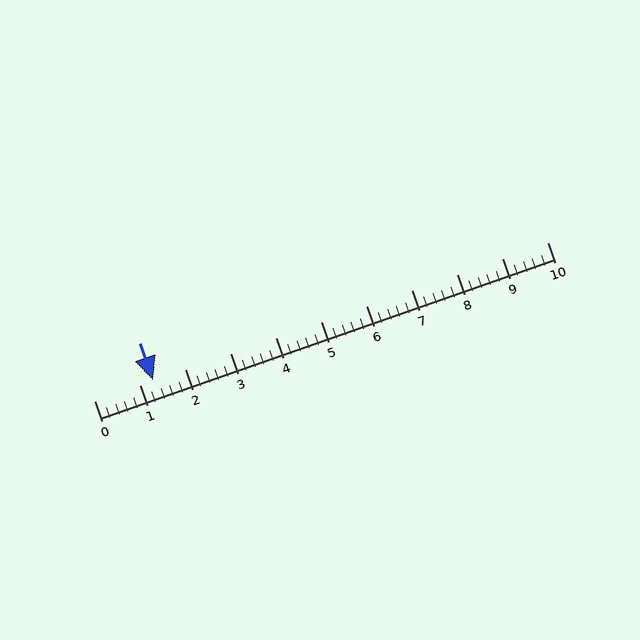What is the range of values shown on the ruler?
The ruler shows values from 0 to 10.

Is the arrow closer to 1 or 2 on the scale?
The arrow is closer to 1.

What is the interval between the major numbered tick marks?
The major tick marks are spaced 1 units apart.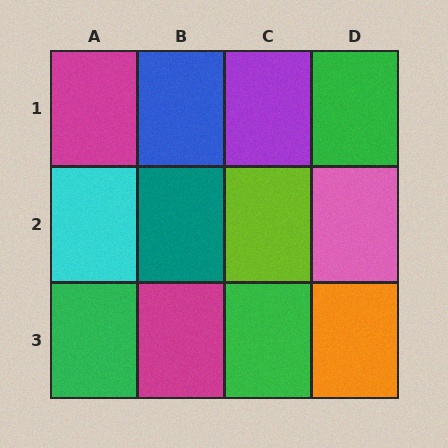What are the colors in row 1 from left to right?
Magenta, blue, purple, green.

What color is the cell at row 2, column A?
Cyan.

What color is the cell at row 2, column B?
Teal.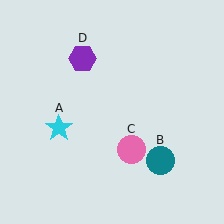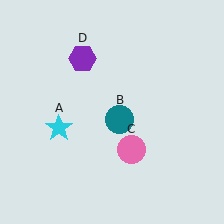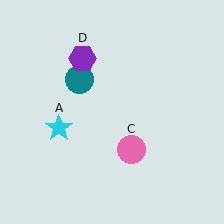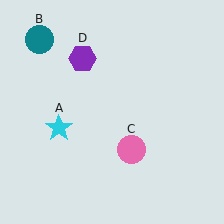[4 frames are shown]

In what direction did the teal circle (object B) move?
The teal circle (object B) moved up and to the left.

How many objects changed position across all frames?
1 object changed position: teal circle (object B).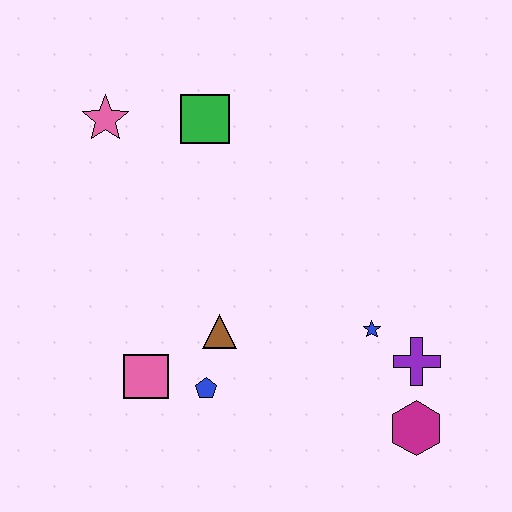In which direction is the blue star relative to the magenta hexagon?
The blue star is above the magenta hexagon.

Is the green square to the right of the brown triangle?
No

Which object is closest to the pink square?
The blue pentagon is closest to the pink square.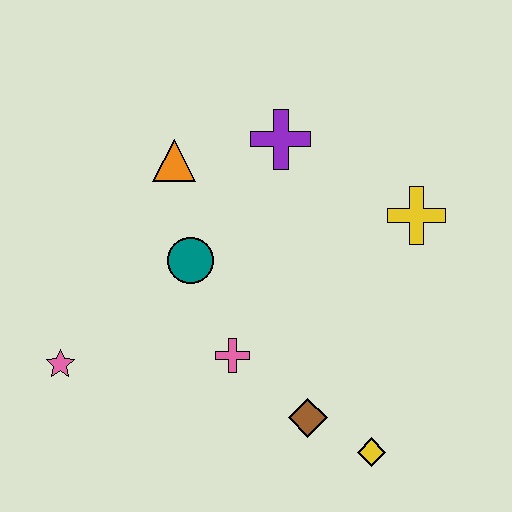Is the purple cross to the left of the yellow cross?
Yes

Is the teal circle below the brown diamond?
No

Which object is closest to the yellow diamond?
The brown diamond is closest to the yellow diamond.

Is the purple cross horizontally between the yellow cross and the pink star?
Yes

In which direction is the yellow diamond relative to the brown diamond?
The yellow diamond is to the right of the brown diamond.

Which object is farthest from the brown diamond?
The orange triangle is farthest from the brown diamond.